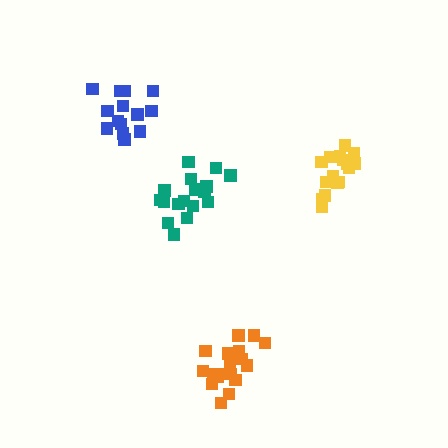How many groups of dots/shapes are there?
There are 4 groups.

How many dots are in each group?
Group 1: 18 dots, Group 2: 17 dots, Group 3: 14 dots, Group 4: 17 dots (66 total).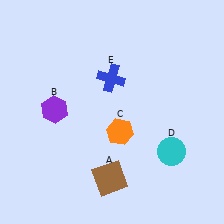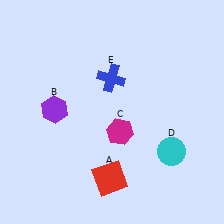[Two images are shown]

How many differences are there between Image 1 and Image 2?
There are 2 differences between the two images.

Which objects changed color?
A changed from brown to red. C changed from orange to magenta.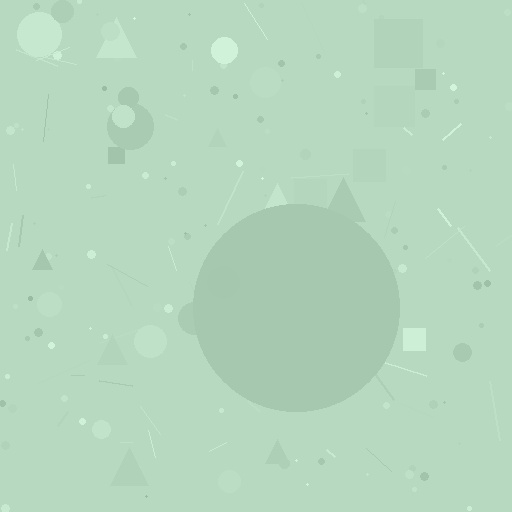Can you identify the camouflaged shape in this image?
The camouflaged shape is a circle.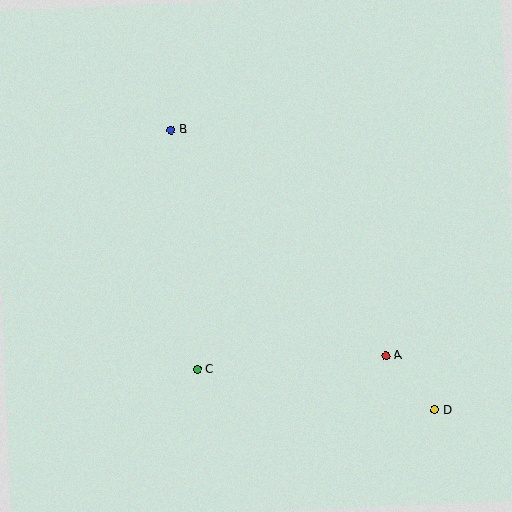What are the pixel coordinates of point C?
Point C is at (197, 369).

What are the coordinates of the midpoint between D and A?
The midpoint between D and A is at (410, 383).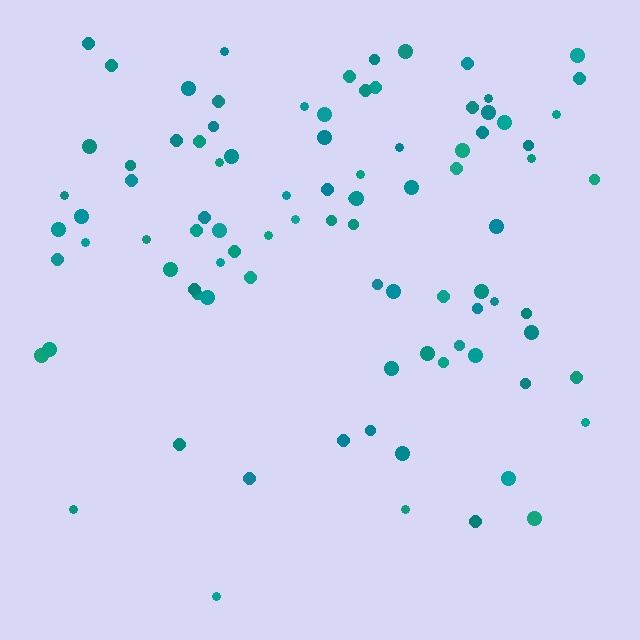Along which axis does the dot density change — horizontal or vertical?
Vertical.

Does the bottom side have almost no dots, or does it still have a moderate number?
Still a moderate number, just noticeably fewer than the top.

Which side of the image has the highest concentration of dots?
The top.